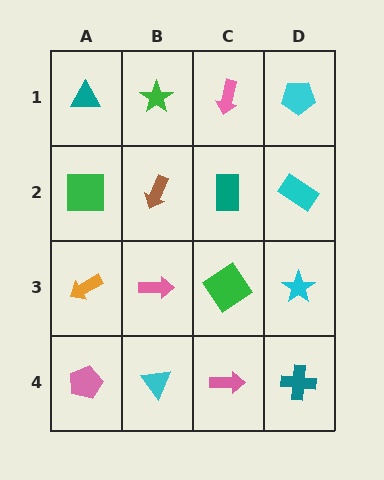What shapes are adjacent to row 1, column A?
A green square (row 2, column A), a green star (row 1, column B).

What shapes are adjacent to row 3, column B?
A brown arrow (row 2, column B), a cyan triangle (row 4, column B), an orange arrow (row 3, column A), a green diamond (row 3, column C).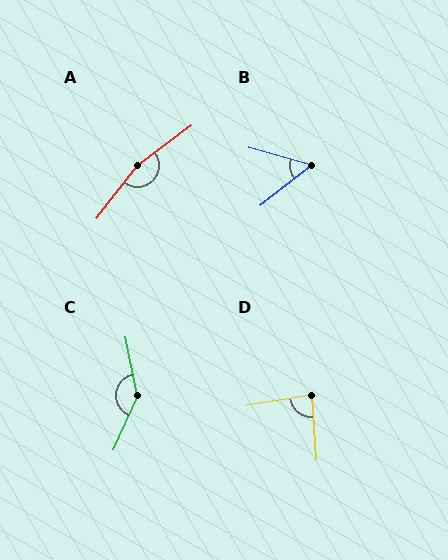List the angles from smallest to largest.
B (54°), D (85°), C (145°), A (164°).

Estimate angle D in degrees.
Approximately 85 degrees.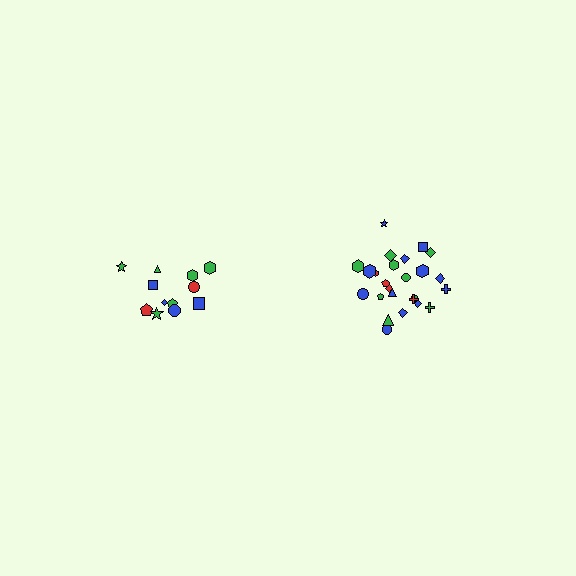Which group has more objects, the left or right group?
The right group.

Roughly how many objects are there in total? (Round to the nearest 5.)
Roughly 35 objects in total.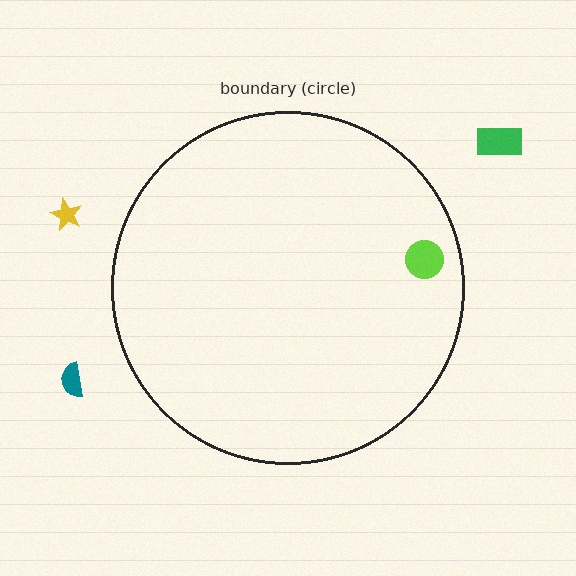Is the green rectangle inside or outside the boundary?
Outside.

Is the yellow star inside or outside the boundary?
Outside.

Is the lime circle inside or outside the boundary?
Inside.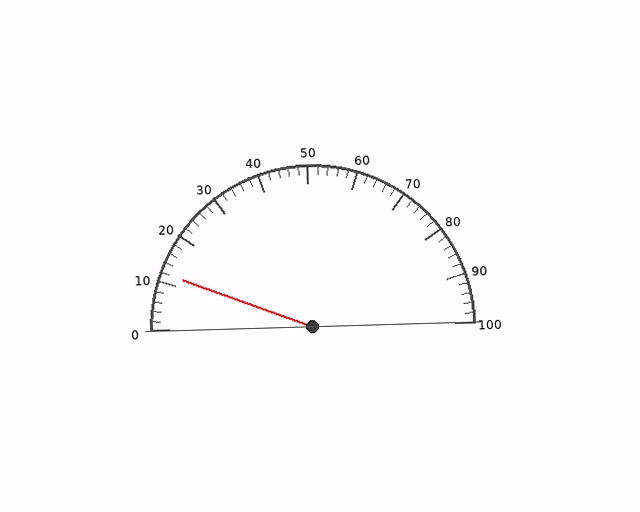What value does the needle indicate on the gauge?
The needle indicates approximately 12.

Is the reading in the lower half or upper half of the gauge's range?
The reading is in the lower half of the range (0 to 100).